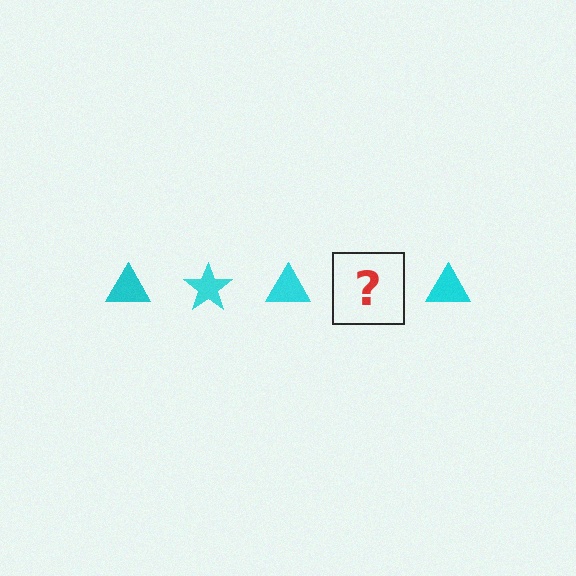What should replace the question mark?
The question mark should be replaced with a cyan star.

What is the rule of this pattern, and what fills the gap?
The rule is that the pattern cycles through triangle, star shapes in cyan. The gap should be filled with a cyan star.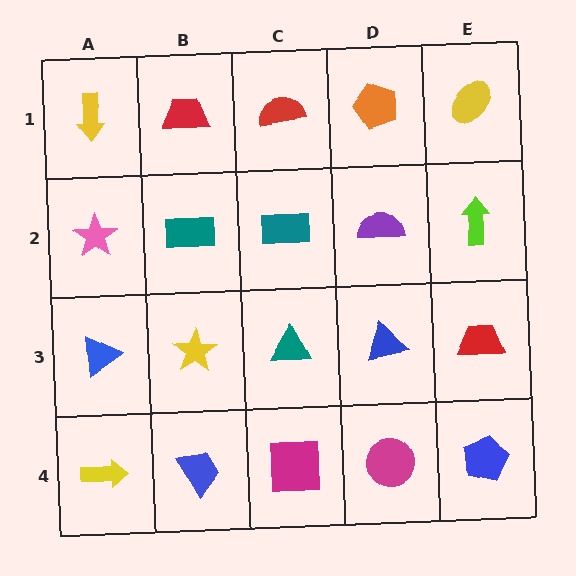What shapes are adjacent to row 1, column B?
A teal rectangle (row 2, column B), a yellow arrow (row 1, column A), a red semicircle (row 1, column C).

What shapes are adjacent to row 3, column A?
A pink star (row 2, column A), a yellow arrow (row 4, column A), a yellow star (row 3, column B).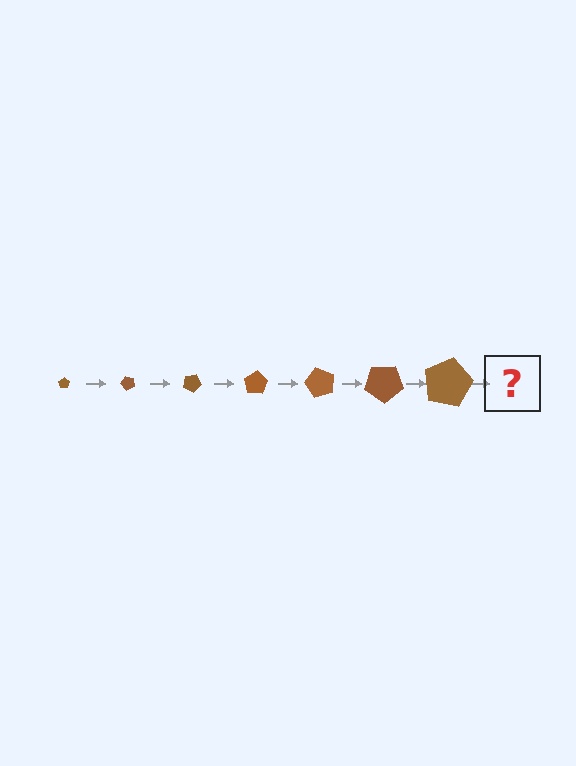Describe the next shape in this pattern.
It should be a pentagon, larger than the previous one and rotated 350 degrees from the start.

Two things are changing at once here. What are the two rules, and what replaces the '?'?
The two rules are that the pentagon grows larger each step and it rotates 50 degrees each step. The '?' should be a pentagon, larger than the previous one and rotated 350 degrees from the start.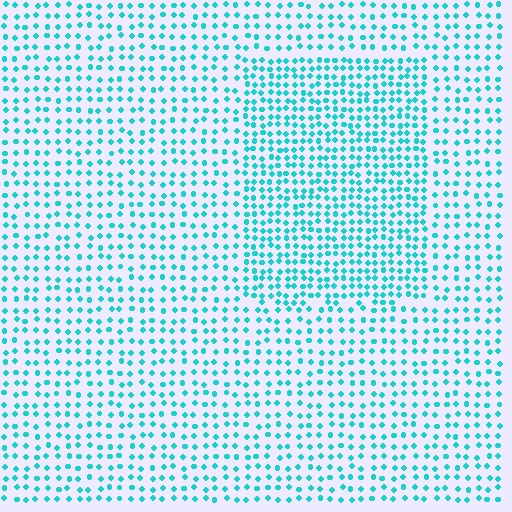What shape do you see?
I see a rectangle.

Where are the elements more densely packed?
The elements are more densely packed inside the rectangle boundary.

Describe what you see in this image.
The image contains small cyan elements arranged at two different densities. A rectangle-shaped region is visible where the elements are more densely packed than the surrounding area.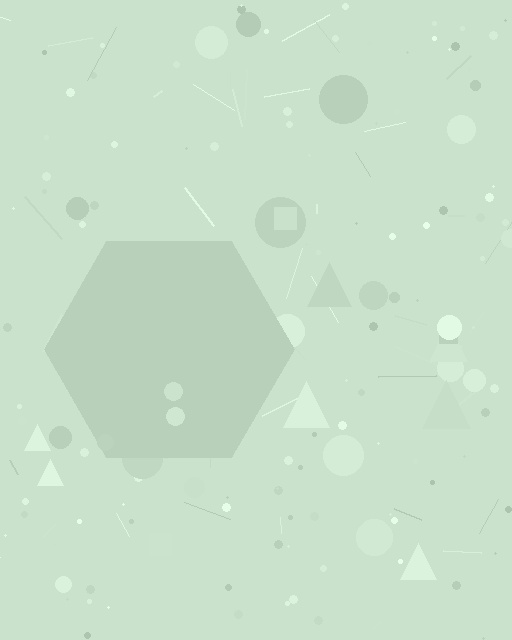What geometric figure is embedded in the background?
A hexagon is embedded in the background.